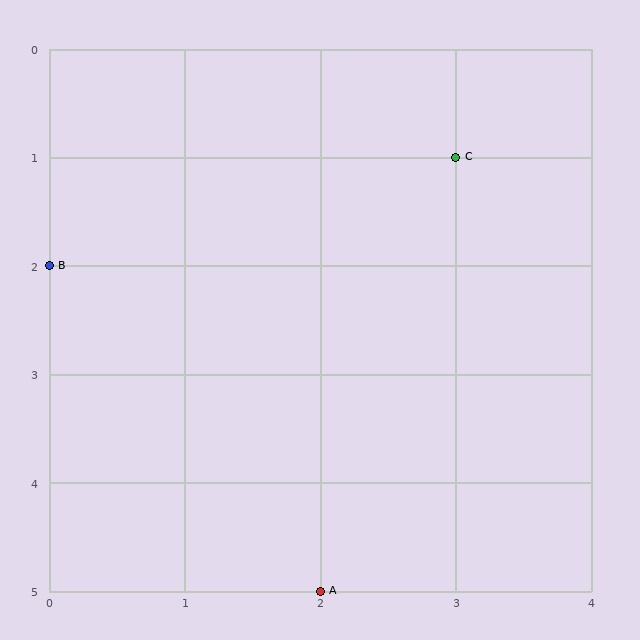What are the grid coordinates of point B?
Point B is at grid coordinates (0, 2).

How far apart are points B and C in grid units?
Points B and C are 3 columns and 1 row apart (about 3.2 grid units diagonally).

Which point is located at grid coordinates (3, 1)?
Point C is at (3, 1).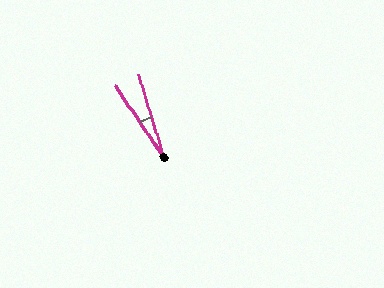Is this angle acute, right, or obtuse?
It is acute.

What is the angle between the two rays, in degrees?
Approximately 17 degrees.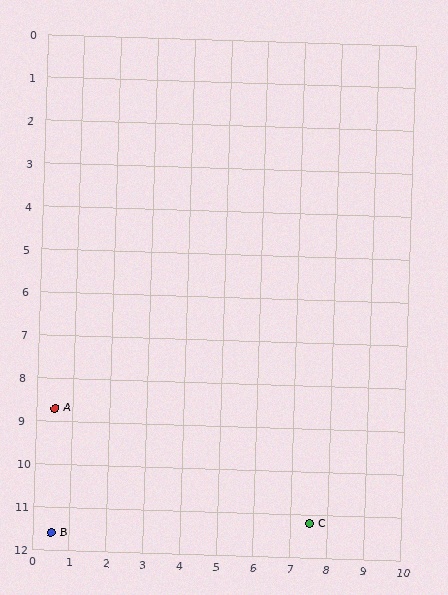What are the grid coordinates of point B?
Point B is at approximately (0.5, 11.6).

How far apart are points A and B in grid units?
Points A and B are about 2.9 grid units apart.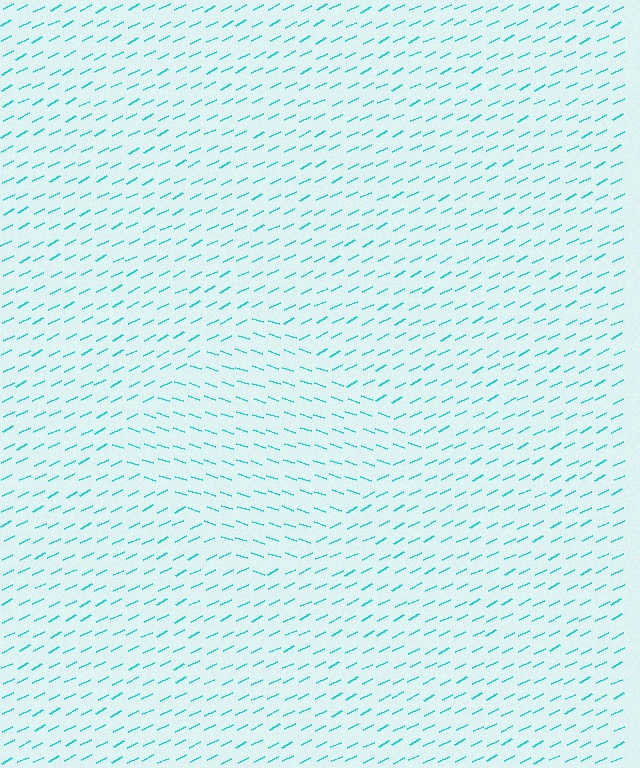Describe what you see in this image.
The image is filled with small cyan line segments. A diamond region in the image has lines oriented differently from the surrounding lines, creating a visible texture boundary.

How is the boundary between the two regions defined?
The boundary is defined purely by a change in line orientation (approximately 45 degrees difference). All lines are the same color and thickness.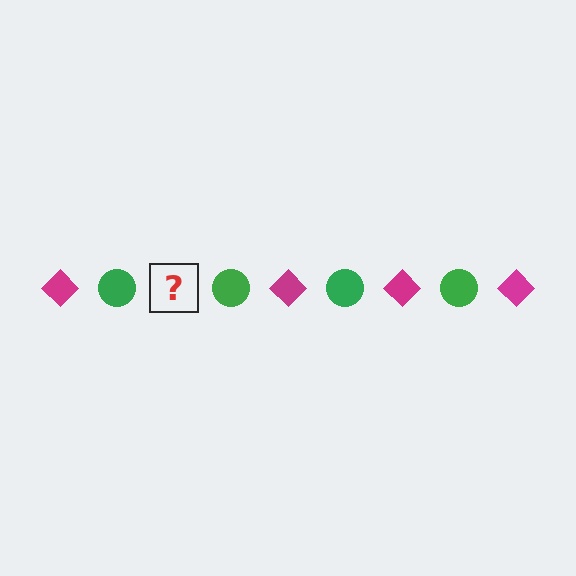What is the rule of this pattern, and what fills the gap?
The rule is that the pattern alternates between magenta diamond and green circle. The gap should be filled with a magenta diamond.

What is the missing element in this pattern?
The missing element is a magenta diamond.